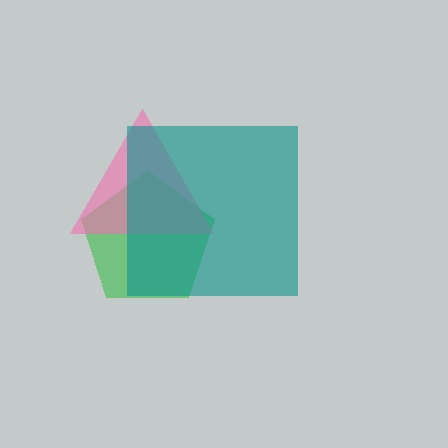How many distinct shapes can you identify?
There are 3 distinct shapes: a green pentagon, a pink triangle, a teal square.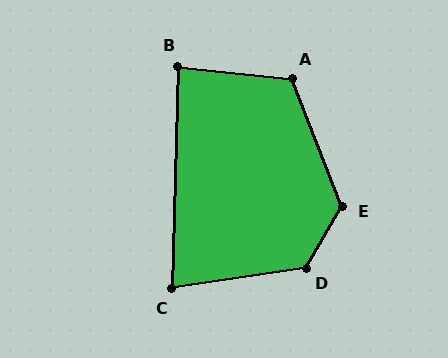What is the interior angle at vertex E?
Approximately 128 degrees (obtuse).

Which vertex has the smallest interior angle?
C, at approximately 80 degrees.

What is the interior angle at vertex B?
Approximately 86 degrees (approximately right).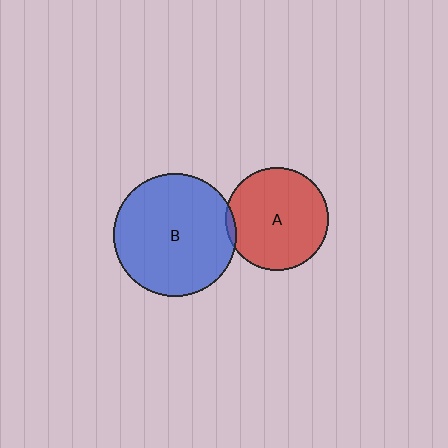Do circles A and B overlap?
Yes.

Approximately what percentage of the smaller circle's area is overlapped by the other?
Approximately 5%.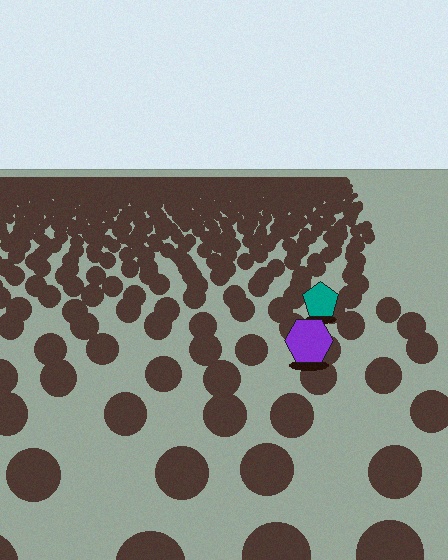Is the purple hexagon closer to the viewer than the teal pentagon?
Yes. The purple hexagon is closer — you can tell from the texture gradient: the ground texture is coarser near it.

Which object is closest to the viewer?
The purple hexagon is closest. The texture marks near it are larger and more spread out.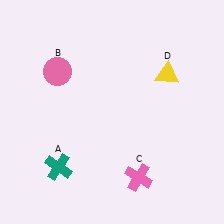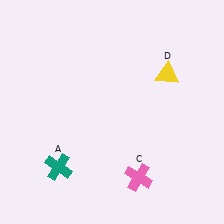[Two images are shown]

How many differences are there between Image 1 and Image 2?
There is 1 difference between the two images.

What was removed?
The pink circle (B) was removed in Image 2.